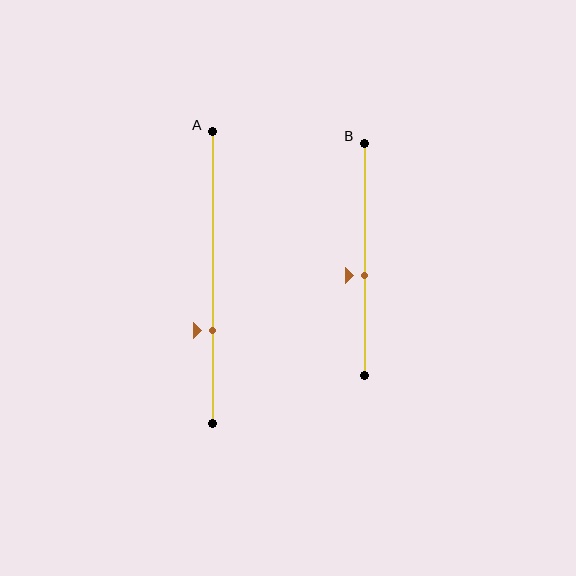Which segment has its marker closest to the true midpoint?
Segment B has its marker closest to the true midpoint.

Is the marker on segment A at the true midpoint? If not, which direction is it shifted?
No, the marker on segment A is shifted downward by about 18% of the segment length.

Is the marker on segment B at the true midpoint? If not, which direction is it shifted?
No, the marker on segment B is shifted downward by about 7% of the segment length.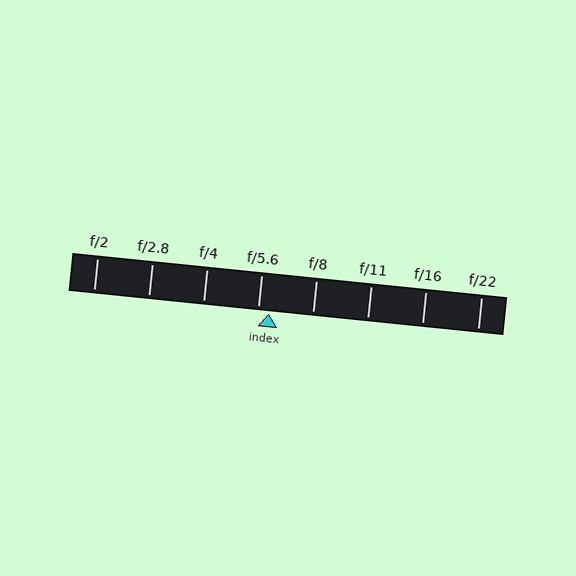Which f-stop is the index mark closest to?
The index mark is closest to f/5.6.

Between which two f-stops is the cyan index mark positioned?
The index mark is between f/5.6 and f/8.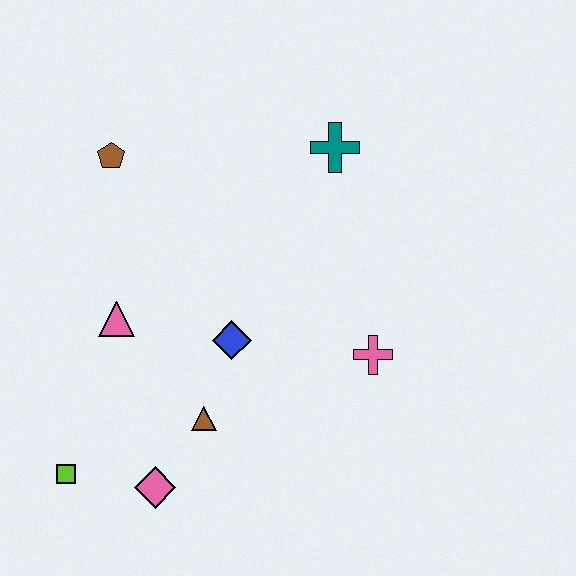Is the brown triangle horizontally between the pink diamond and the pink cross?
Yes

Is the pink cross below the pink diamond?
No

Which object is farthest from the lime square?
The teal cross is farthest from the lime square.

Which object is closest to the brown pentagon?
The pink triangle is closest to the brown pentagon.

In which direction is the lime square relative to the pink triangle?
The lime square is below the pink triangle.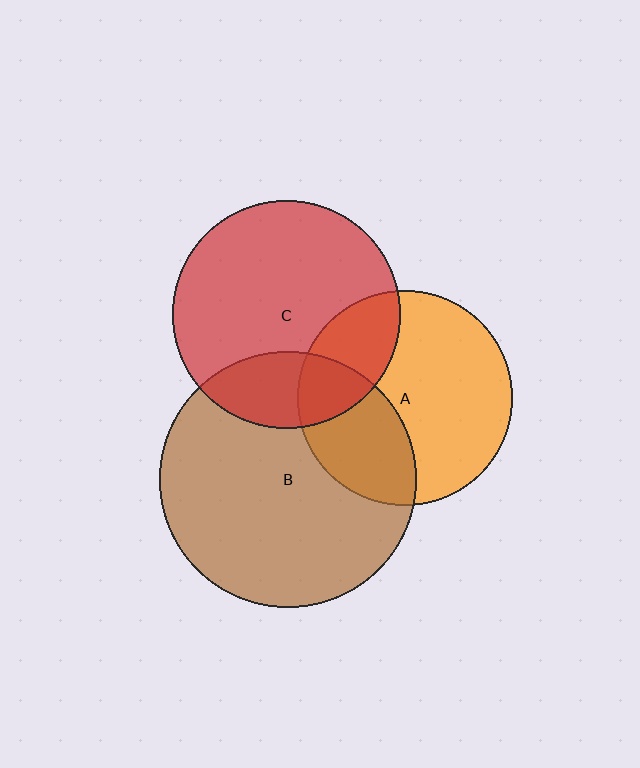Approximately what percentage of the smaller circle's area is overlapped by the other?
Approximately 25%.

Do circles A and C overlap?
Yes.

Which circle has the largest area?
Circle B (brown).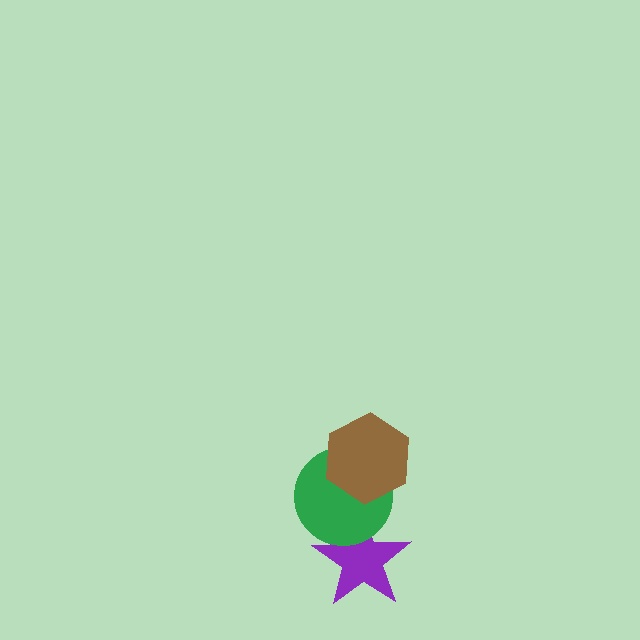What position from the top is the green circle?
The green circle is 2nd from the top.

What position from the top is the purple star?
The purple star is 3rd from the top.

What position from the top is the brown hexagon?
The brown hexagon is 1st from the top.